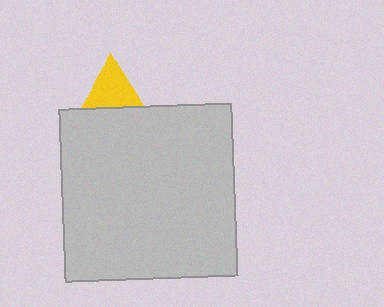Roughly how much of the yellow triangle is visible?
A small part of it is visible (roughly 43%).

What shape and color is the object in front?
The object in front is a light gray square.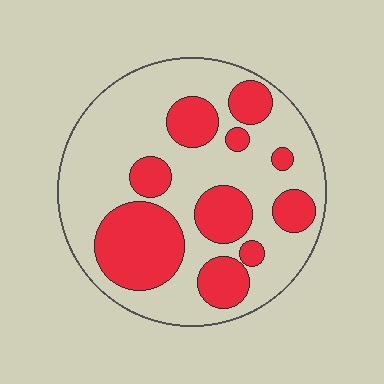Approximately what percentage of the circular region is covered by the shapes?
Approximately 35%.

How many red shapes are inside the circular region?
10.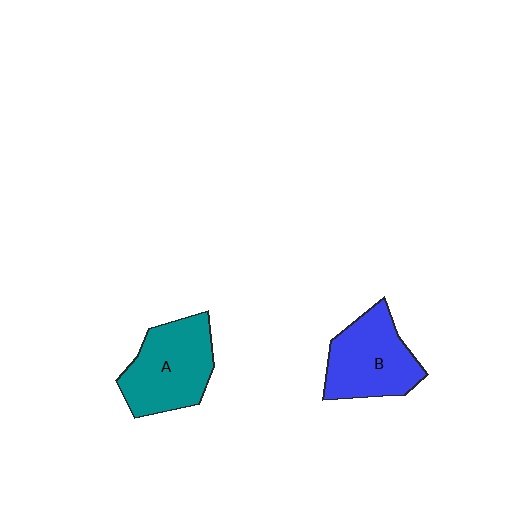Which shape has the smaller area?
Shape B (blue).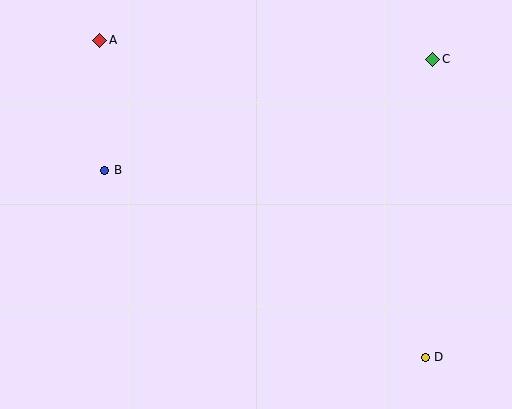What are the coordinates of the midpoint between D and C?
The midpoint between D and C is at (429, 208).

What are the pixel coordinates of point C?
Point C is at (433, 59).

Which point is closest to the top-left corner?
Point A is closest to the top-left corner.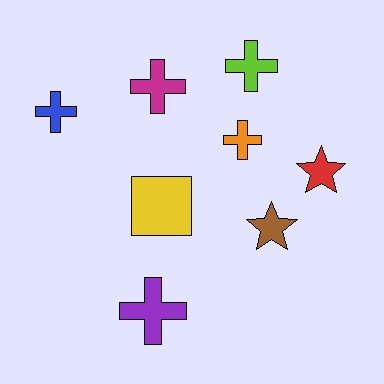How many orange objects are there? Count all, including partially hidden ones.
There is 1 orange object.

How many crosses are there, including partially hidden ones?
There are 5 crosses.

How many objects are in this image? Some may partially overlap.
There are 8 objects.